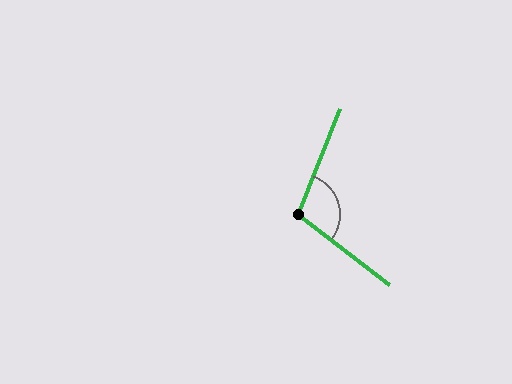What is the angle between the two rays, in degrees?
Approximately 106 degrees.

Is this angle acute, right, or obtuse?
It is obtuse.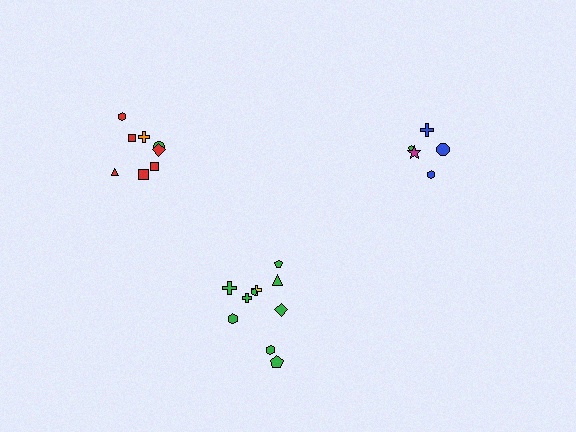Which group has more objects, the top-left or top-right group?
The top-left group.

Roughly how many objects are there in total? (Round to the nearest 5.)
Roughly 25 objects in total.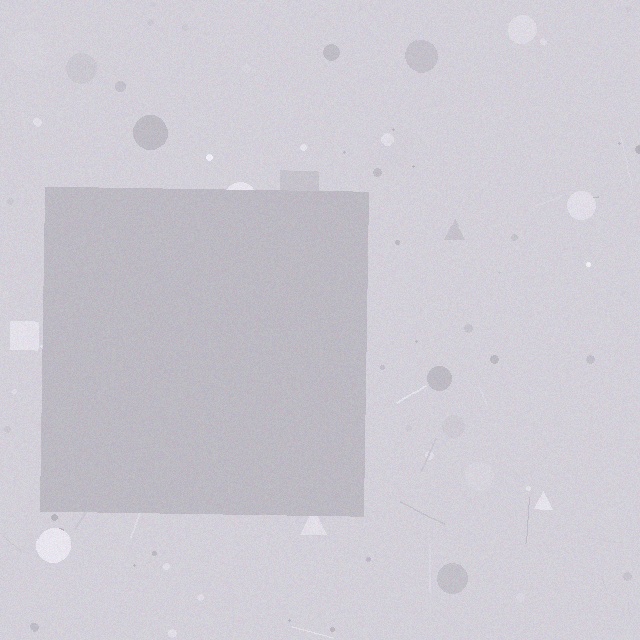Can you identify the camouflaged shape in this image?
The camouflaged shape is a square.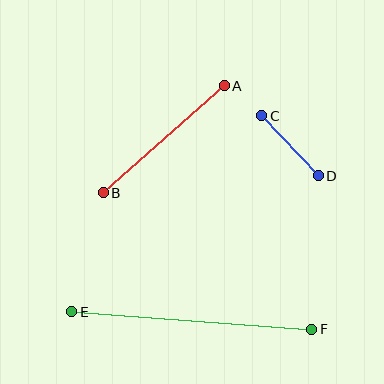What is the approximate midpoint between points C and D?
The midpoint is at approximately (290, 146) pixels.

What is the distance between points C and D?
The distance is approximately 82 pixels.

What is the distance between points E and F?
The distance is approximately 241 pixels.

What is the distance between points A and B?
The distance is approximately 161 pixels.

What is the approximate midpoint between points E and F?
The midpoint is at approximately (192, 320) pixels.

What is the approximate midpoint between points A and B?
The midpoint is at approximately (164, 139) pixels.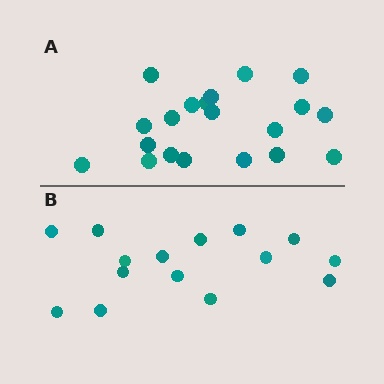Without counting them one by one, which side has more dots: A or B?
Region A (the top region) has more dots.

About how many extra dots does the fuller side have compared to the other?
Region A has about 5 more dots than region B.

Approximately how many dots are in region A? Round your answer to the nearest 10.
About 20 dots.